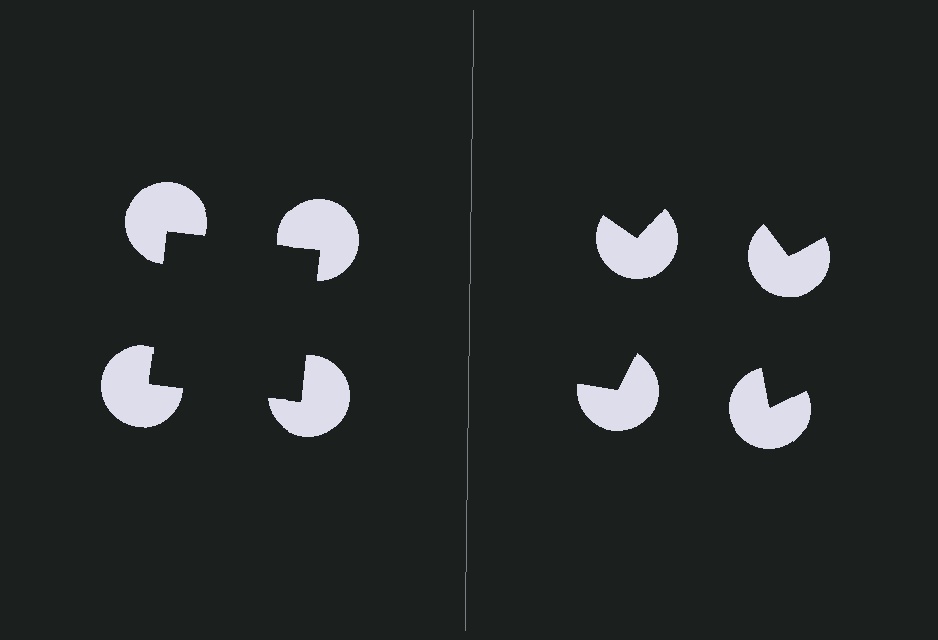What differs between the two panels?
The pac-man discs are positioned identically on both sides; only the wedge orientations differ. On the left they align to a square; on the right they are misaligned.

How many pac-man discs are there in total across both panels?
8 — 4 on each side.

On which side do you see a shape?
An illusory square appears on the left side. On the right side the wedge cuts are rotated, so no coherent shape forms.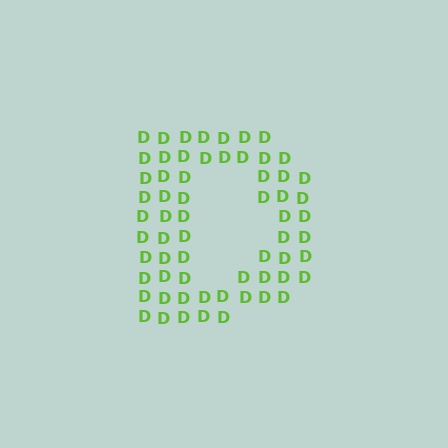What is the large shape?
The large shape is the letter D.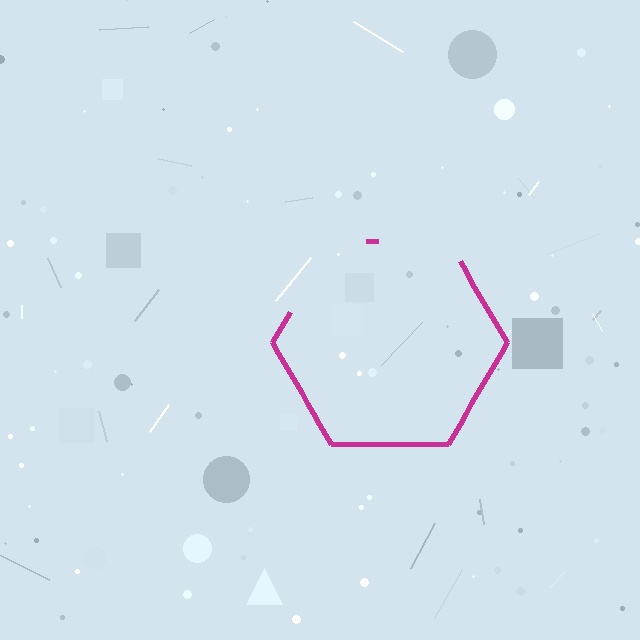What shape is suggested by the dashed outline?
The dashed outline suggests a hexagon.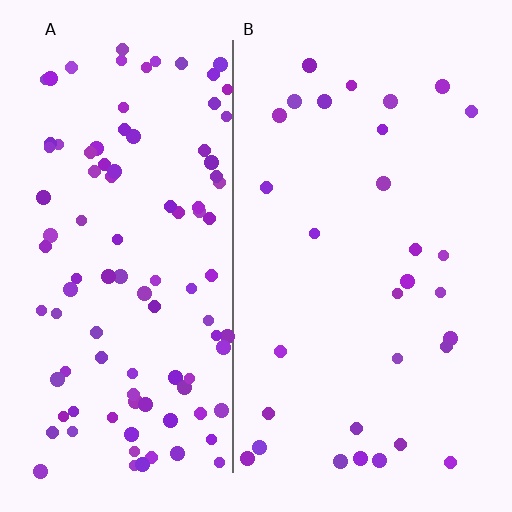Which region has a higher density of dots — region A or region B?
A (the left).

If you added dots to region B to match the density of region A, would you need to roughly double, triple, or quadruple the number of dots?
Approximately triple.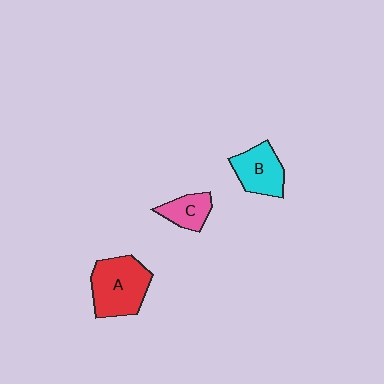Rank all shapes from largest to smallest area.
From largest to smallest: A (red), B (cyan), C (pink).